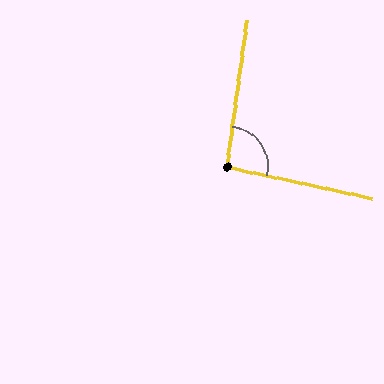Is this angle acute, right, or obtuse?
It is approximately a right angle.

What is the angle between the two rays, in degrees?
Approximately 94 degrees.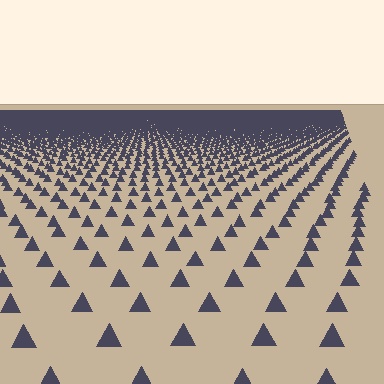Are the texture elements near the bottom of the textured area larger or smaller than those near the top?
Larger. Near the bottom, elements are closer to the viewer and appear at a bigger on-screen size.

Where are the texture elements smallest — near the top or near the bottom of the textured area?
Near the top.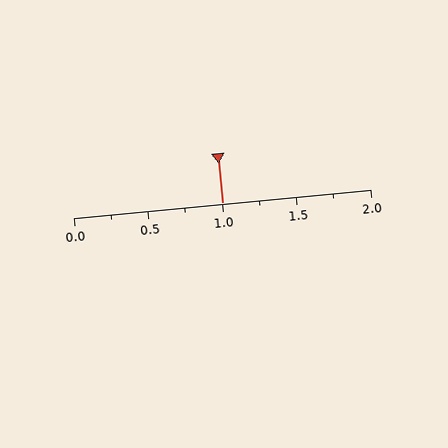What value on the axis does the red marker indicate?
The marker indicates approximately 1.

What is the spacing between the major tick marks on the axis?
The major ticks are spaced 0.5 apart.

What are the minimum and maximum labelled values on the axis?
The axis runs from 0.0 to 2.0.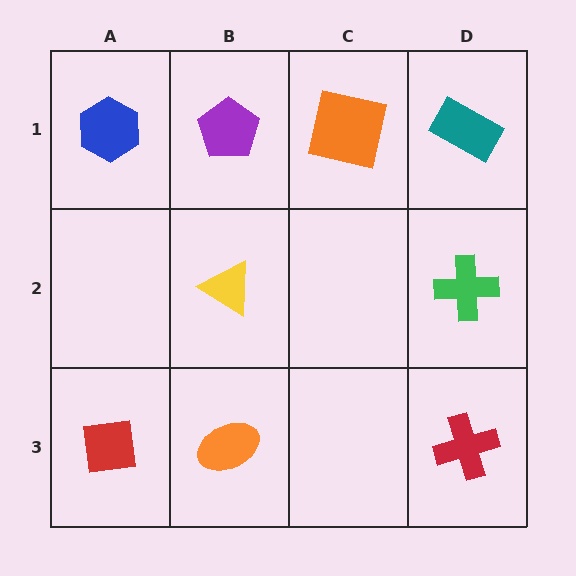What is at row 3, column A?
A red square.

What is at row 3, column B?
An orange ellipse.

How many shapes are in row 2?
2 shapes.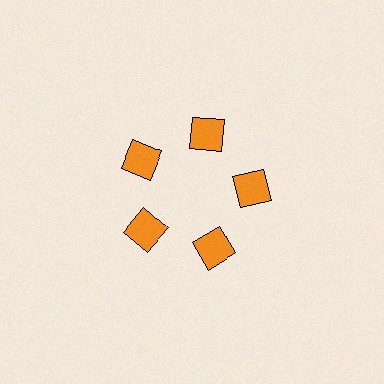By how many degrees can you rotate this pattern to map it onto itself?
The pattern maps onto itself every 72 degrees of rotation.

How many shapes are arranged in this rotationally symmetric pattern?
There are 5 shapes, arranged in 5 groups of 1.